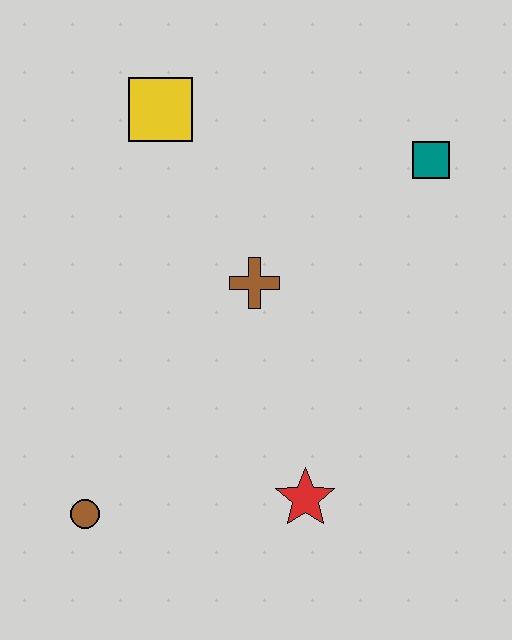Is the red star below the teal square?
Yes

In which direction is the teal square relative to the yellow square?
The teal square is to the right of the yellow square.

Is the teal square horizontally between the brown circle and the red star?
No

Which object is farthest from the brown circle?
The teal square is farthest from the brown circle.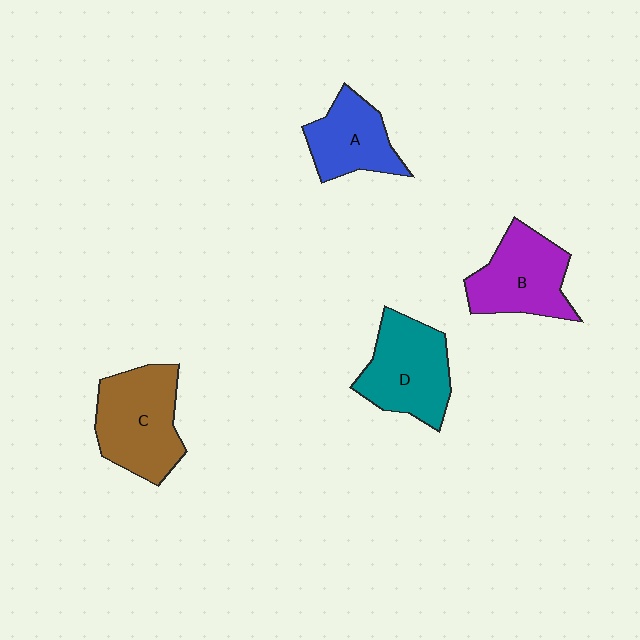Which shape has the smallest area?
Shape A (blue).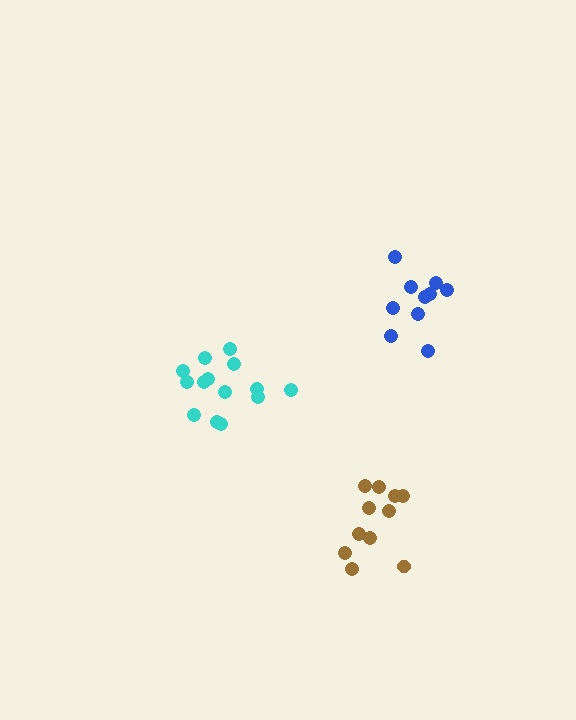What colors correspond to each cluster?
The clusters are colored: cyan, blue, brown.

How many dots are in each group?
Group 1: 14 dots, Group 2: 10 dots, Group 3: 11 dots (35 total).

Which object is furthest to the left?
The cyan cluster is leftmost.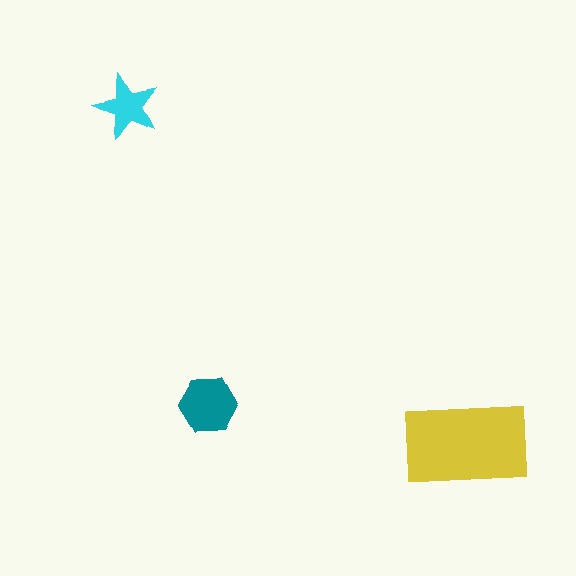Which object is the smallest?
The cyan star.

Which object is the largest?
The yellow rectangle.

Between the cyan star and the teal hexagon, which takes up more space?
The teal hexagon.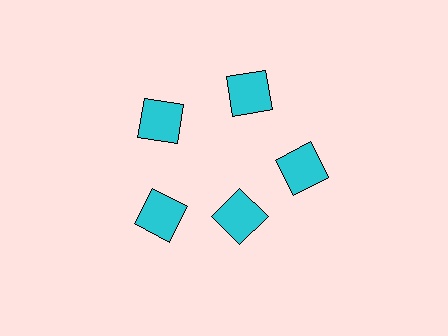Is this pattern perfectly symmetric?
No. The 5 cyan squares are arranged in a ring, but one element near the 5 o'clock position is pulled inward toward the center, breaking the 5-fold rotational symmetry.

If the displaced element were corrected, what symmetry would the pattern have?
It would have 5-fold rotational symmetry — the pattern would map onto itself every 72 degrees.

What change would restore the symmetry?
The symmetry would be restored by moving it outward, back onto the ring so that all 5 squares sit at equal angles and equal distance from the center.